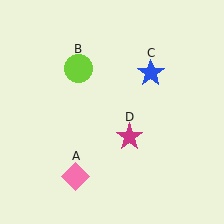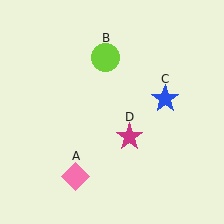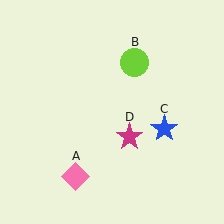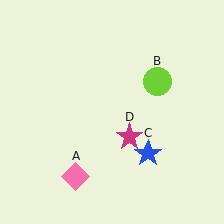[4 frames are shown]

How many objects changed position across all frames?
2 objects changed position: lime circle (object B), blue star (object C).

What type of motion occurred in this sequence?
The lime circle (object B), blue star (object C) rotated clockwise around the center of the scene.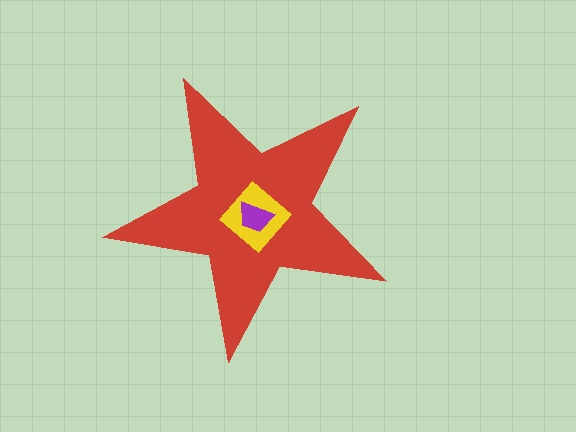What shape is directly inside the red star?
The yellow diamond.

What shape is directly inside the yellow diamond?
The purple trapezoid.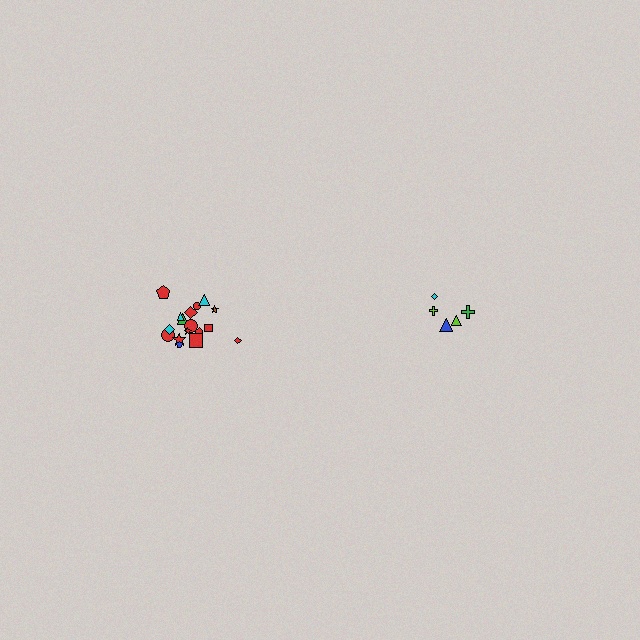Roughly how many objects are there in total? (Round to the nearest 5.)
Roughly 25 objects in total.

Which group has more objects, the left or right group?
The left group.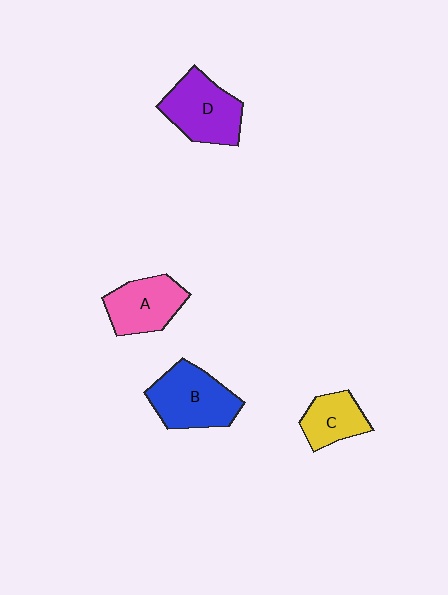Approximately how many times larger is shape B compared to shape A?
Approximately 1.2 times.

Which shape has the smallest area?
Shape C (yellow).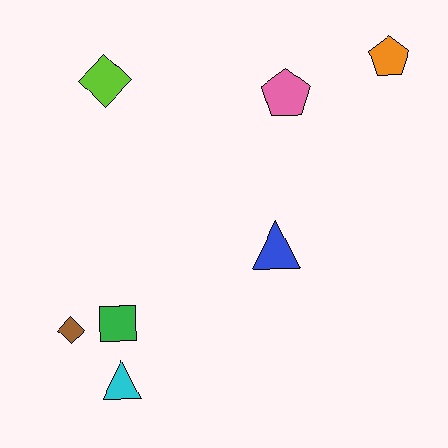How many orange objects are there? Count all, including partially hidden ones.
There is 1 orange object.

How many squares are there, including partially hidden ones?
There is 1 square.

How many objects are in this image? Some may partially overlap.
There are 7 objects.